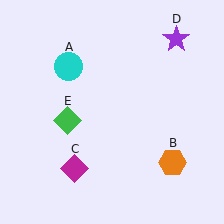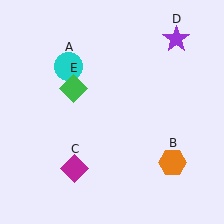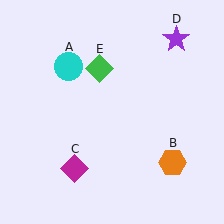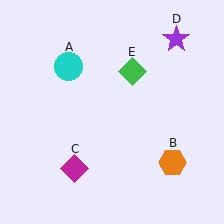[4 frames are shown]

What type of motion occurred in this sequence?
The green diamond (object E) rotated clockwise around the center of the scene.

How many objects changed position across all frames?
1 object changed position: green diamond (object E).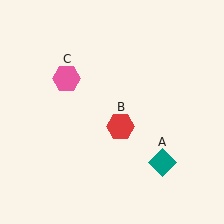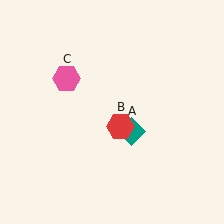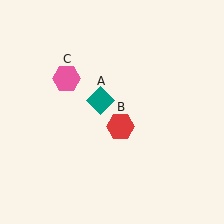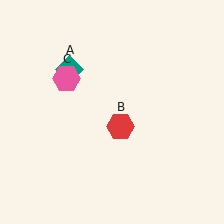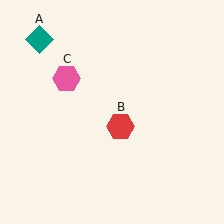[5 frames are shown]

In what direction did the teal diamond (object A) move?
The teal diamond (object A) moved up and to the left.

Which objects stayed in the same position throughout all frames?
Red hexagon (object B) and pink hexagon (object C) remained stationary.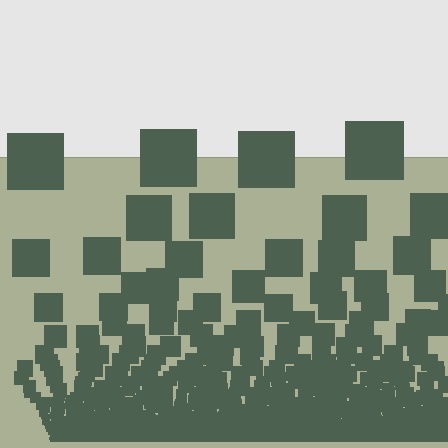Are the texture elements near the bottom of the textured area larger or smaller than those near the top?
Smaller. The gradient is inverted — elements near the bottom are smaller and denser.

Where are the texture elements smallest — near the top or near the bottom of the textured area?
Near the bottom.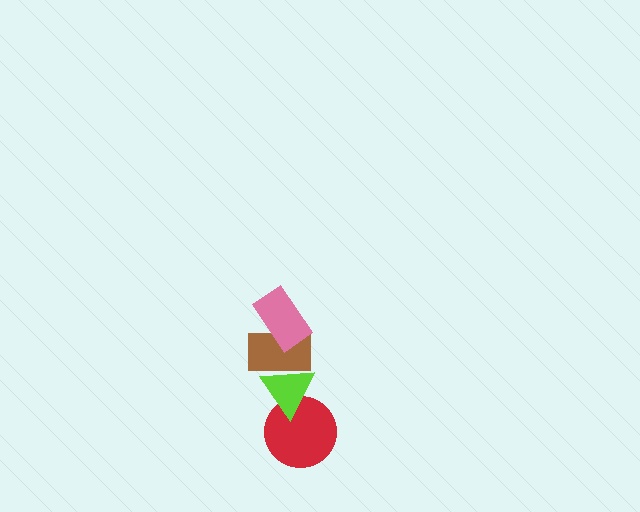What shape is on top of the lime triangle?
The brown rectangle is on top of the lime triangle.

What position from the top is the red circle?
The red circle is 4th from the top.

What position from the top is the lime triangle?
The lime triangle is 3rd from the top.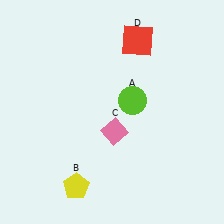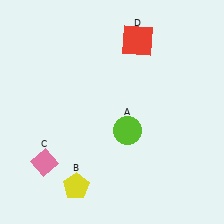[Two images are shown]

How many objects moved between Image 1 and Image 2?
2 objects moved between the two images.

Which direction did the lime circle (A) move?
The lime circle (A) moved down.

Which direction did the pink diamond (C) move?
The pink diamond (C) moved left.